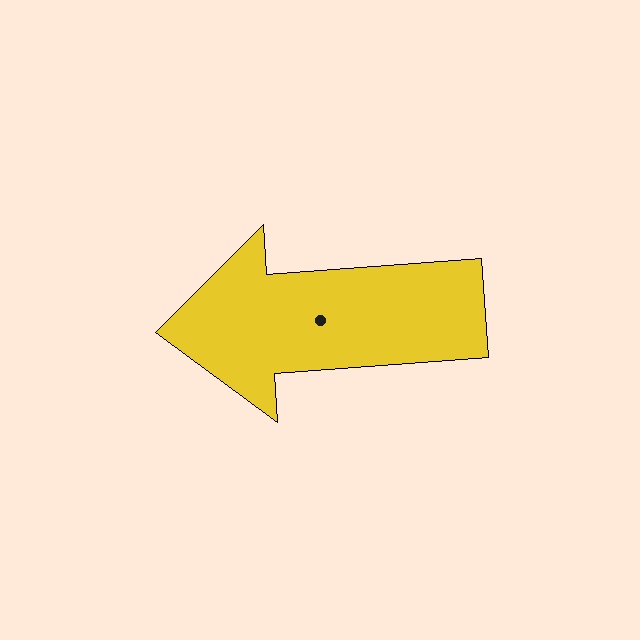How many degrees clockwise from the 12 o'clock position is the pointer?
Approximately 266 degrees.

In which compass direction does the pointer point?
West.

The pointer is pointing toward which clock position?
Roughly 9 o'clock.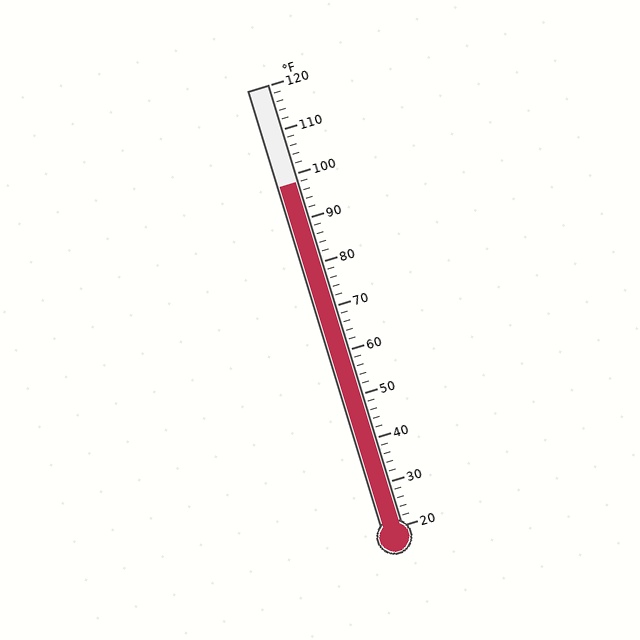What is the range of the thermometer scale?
The thermometer scale ranges from 20°F to 120°F.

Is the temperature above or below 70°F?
The temperature is above 70°F.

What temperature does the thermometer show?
The thermometer shows approximately 98°F.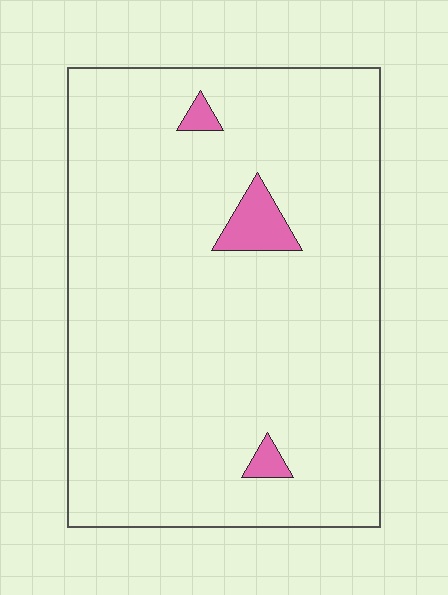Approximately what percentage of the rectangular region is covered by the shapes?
Approximately 5%.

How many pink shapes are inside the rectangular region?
3.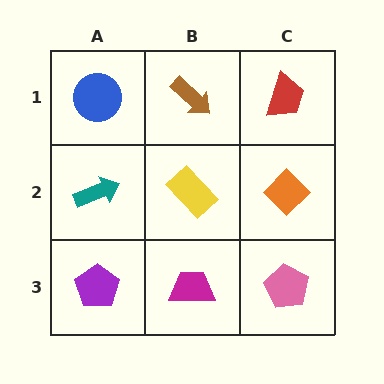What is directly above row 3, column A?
A teal arrow.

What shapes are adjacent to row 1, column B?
A yellow rectangle (row 2, column B), a blue circle (row 1, column A), a red trapezoid (row 1, column C).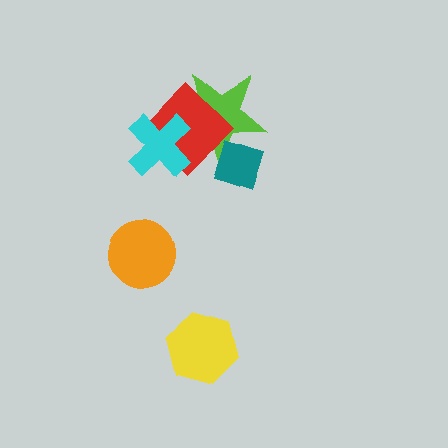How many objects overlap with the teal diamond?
2 objects overlap with the teal diamond.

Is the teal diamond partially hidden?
No, no other shape covers it.